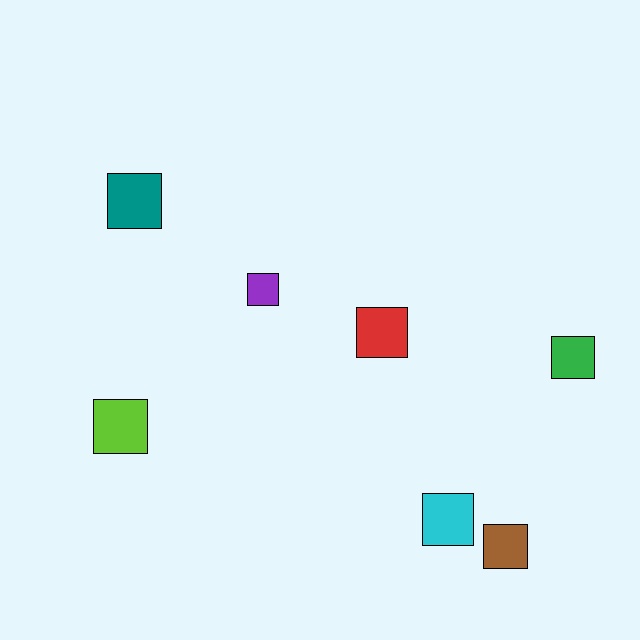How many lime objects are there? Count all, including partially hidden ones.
There is 1 lime object.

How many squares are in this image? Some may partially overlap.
There are 7 squares.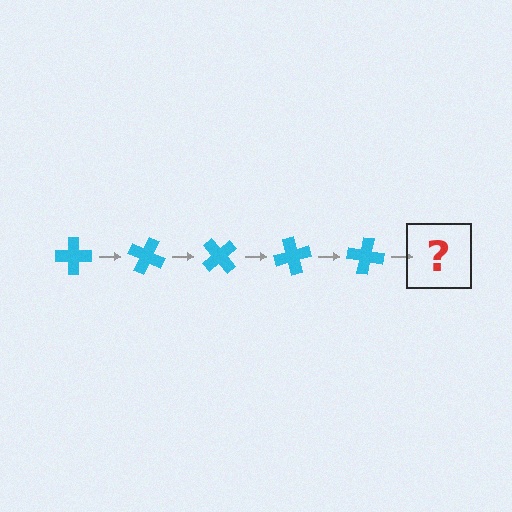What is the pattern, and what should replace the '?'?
The pattern is that the cross rotates 25 degrees each step. The '?' should be a cyan cross rotated 125 degrees.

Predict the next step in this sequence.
The next step is a cyan cross rotated 125 degrees.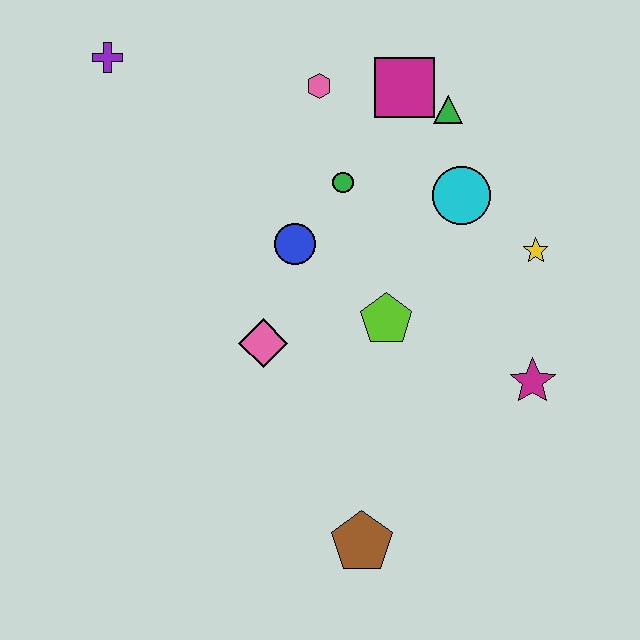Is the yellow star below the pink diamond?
No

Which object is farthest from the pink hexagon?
The brown pentagon is farthest from the pink hexagon.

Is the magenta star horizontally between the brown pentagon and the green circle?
No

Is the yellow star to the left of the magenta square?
No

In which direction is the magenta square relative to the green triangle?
The magenta square is to the left of the green triangle.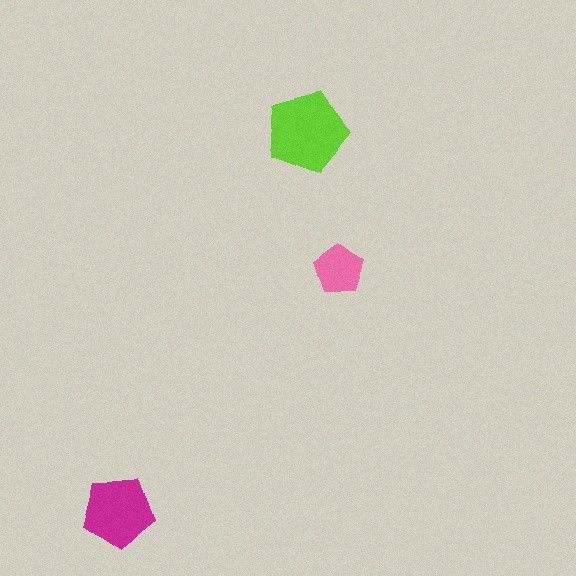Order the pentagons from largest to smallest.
the lime one, the magenta one, the pink one.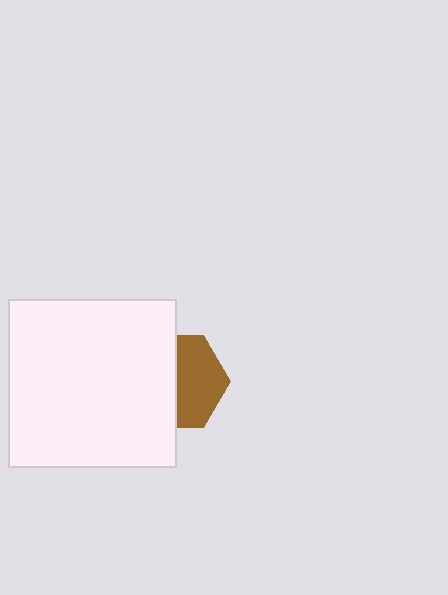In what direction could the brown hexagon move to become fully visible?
The brown hexagon could move right. That would shift it out from behind the white square entirely.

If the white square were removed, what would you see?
You would see the complete brown hexagon.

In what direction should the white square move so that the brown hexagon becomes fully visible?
The white square should move left. That is the shortest direction to clear the overlap and leave the brown hexagon fully visible.